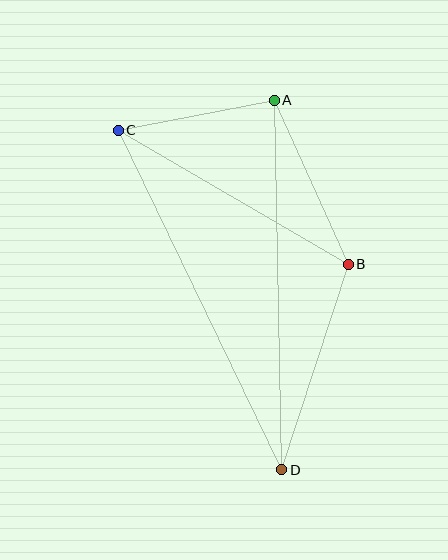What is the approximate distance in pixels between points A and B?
The distance between A and B is approximately 180 pixels.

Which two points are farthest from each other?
Points C and D are farthest from each other.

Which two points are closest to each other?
Points A and C are closest to each other.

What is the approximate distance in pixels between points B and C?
The distance between B and C is approximately 266 pixels.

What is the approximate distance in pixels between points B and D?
The distance between B and D is approximately 216 pixels.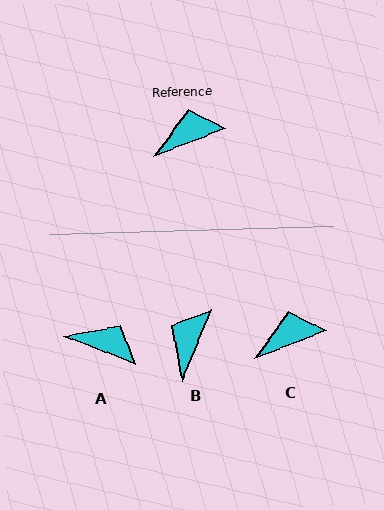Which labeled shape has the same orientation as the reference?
C.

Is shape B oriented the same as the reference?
No, it is off by about 47 degrees.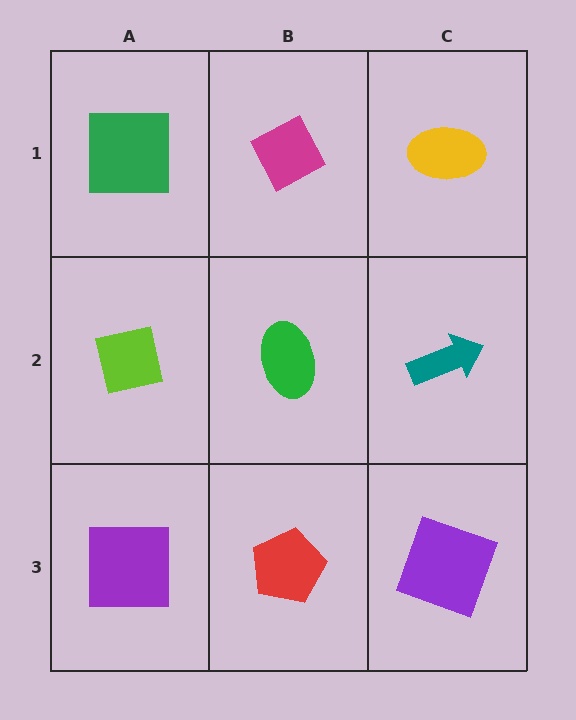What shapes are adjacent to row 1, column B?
A green ellipse (row 2, column B), a green square (row 1, column A), a yellow ellipse (row 1, column C).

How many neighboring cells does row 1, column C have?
2.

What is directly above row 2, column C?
A yellow ellipse.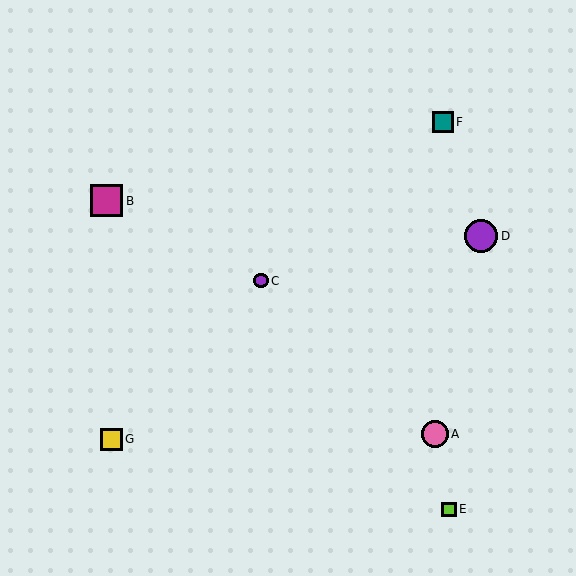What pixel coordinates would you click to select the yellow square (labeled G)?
Click at (111, 439) to select the yellow square G.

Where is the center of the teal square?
The center of the teal square is at (443, 122).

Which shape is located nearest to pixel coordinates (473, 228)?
The purple circle (labeled D) at (481, 236) is nearest to that location.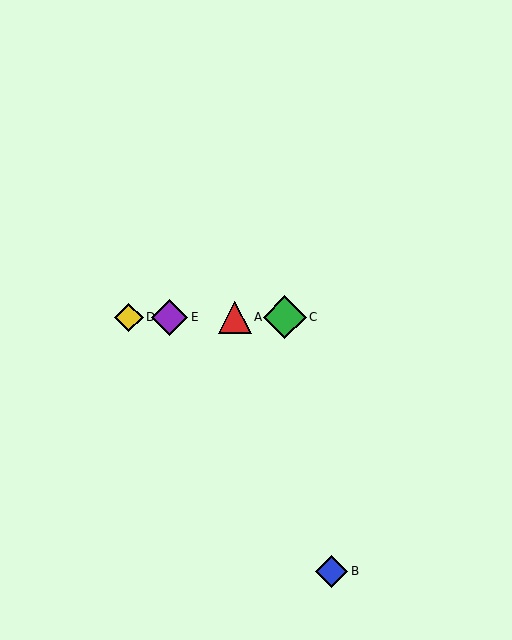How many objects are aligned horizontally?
4 objects (A, C, D, E) are aligned horizontally.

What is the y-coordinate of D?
Object D is at y≈317.